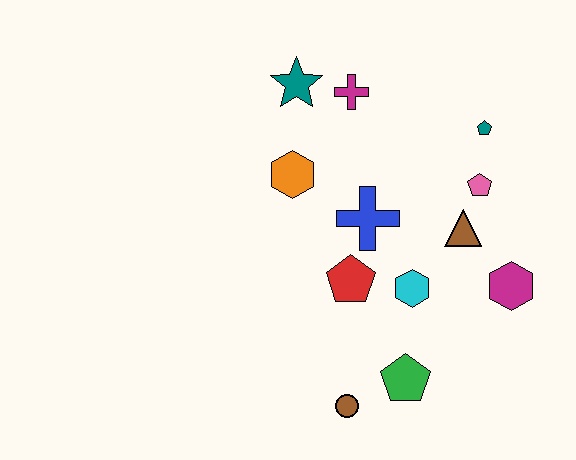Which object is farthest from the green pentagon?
The teal star is farthest from the green pentagon.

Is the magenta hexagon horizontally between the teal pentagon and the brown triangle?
No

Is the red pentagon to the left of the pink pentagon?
Yes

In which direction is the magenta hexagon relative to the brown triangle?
The magenta hexagon is below the brown triangle.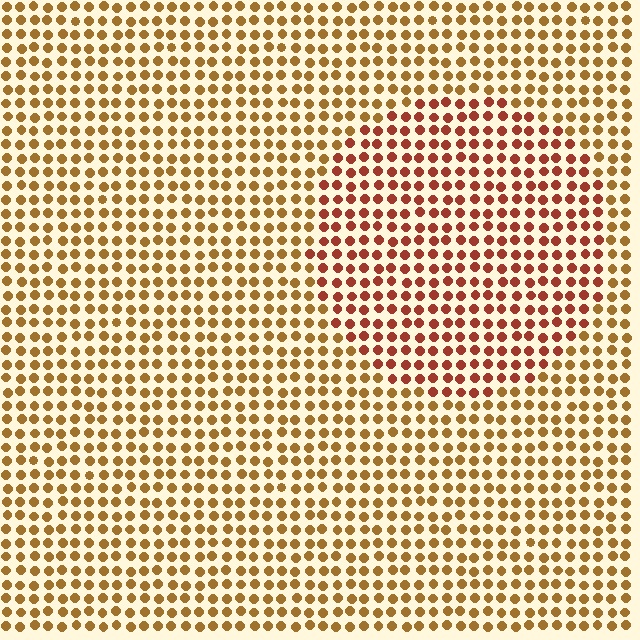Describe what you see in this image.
The image is filled with small brown elements in a uniform arrangement. A circle-shaped region is visible where the elements are tinted to a slightly different hue, forming a subtle color boundary.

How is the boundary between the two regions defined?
The boundary is defined purely by a slight shift in hue (about 31 degrees). Spacing, size, and orientation are identical on both sides.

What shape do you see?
I see a circle.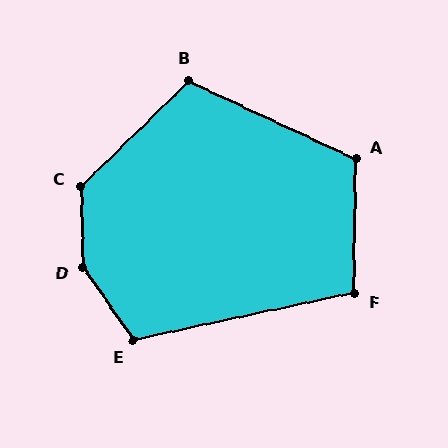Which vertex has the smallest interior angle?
F, at approximately 103 degrees.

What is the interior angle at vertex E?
Approximately 112 degrees (obtuse).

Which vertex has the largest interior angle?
D, at approximately 147 degrees.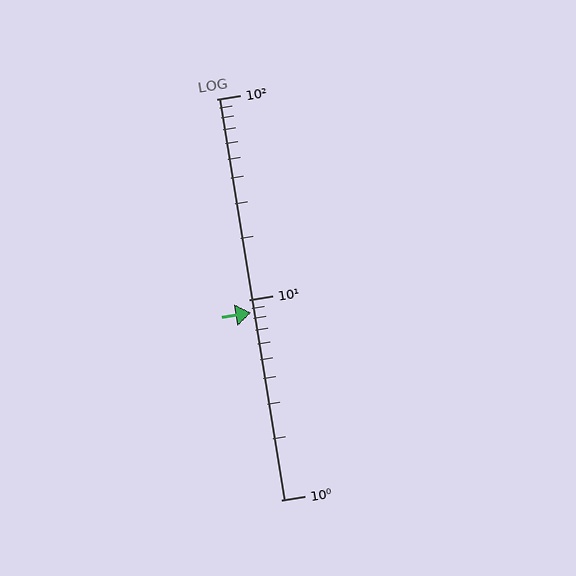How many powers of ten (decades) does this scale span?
The scale spans 2 decades, from 1 to 100.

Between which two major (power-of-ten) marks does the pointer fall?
The pointer is between 1 and 10.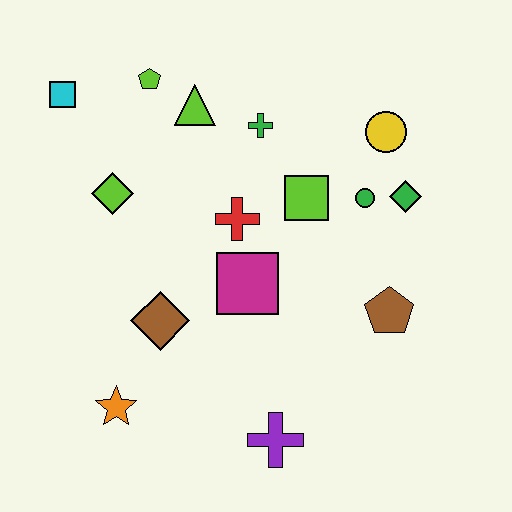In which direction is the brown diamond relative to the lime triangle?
The brown diamond is below the lime triangle.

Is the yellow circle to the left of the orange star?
No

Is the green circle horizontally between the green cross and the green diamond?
Yes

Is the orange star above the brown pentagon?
No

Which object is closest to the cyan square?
The lime pentagon is closest to the cyan square.